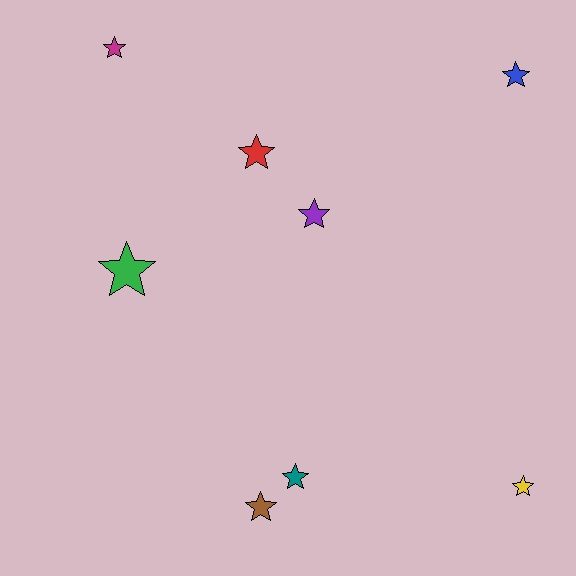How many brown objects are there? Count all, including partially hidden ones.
There is 1 brown object.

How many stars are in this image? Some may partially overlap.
There are 8 stars.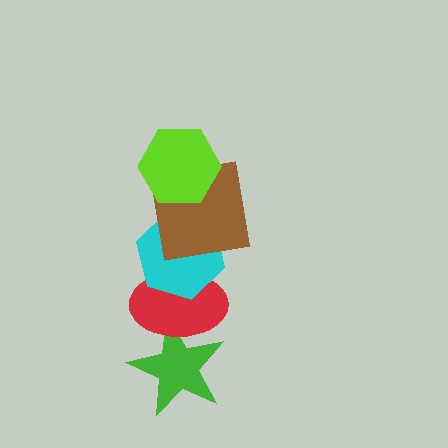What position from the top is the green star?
The green star is 5th from the top.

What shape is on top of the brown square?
The lime hexagon is on top of the brown square.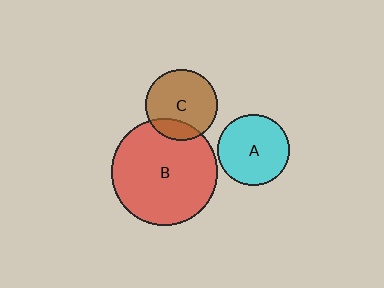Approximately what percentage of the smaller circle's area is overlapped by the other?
Approximately 20%.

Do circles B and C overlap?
Yes.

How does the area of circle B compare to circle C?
Approximately 2.2 times.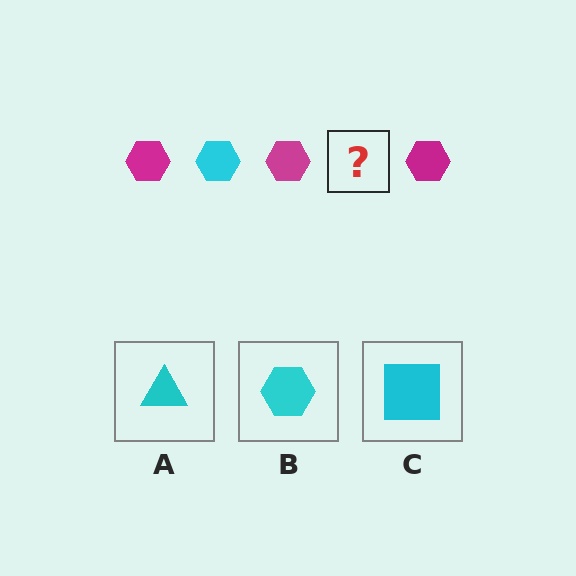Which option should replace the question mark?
Option B.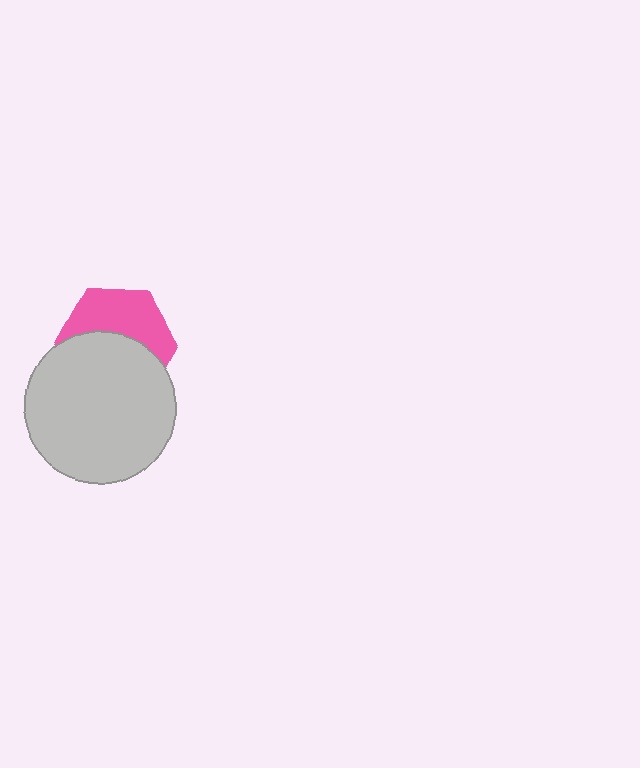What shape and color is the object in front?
The object in front is a light gray circle.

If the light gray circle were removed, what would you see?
You would see the complete pink hexagon.